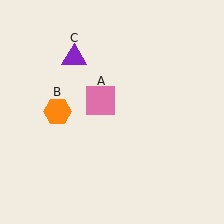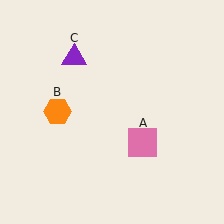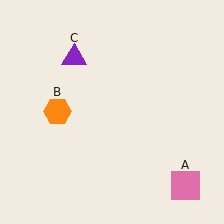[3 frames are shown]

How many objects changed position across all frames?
1 object changed position: pink square (object A).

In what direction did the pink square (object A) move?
The pink square (object A) moved down and to the right.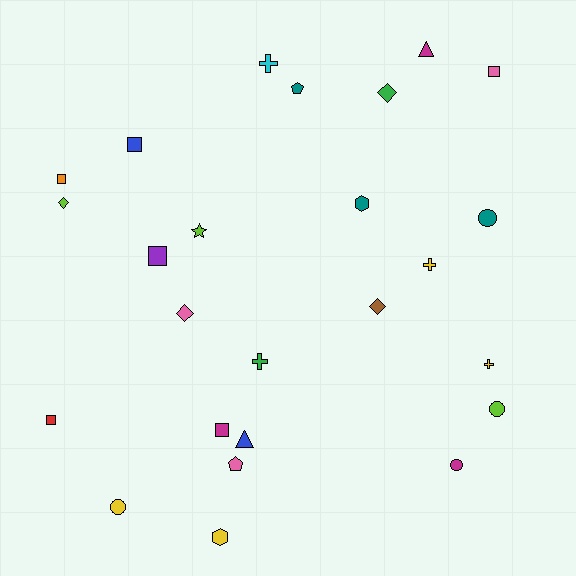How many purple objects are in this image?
There is 1 purple object.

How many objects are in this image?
There are 25 objects.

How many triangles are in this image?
There are 2 triangles.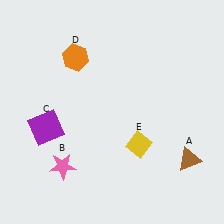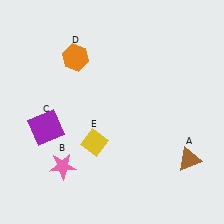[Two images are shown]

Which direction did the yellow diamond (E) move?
The yellow diamond (E) moved left.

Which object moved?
The yellow diamond (E) moved left.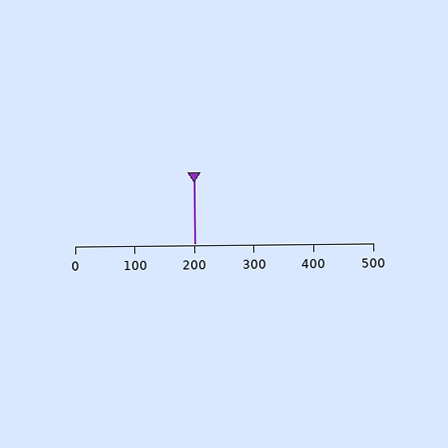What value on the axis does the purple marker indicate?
The marker indicates approximately 200.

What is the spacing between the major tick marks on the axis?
The major ticks are spaced 100 apart.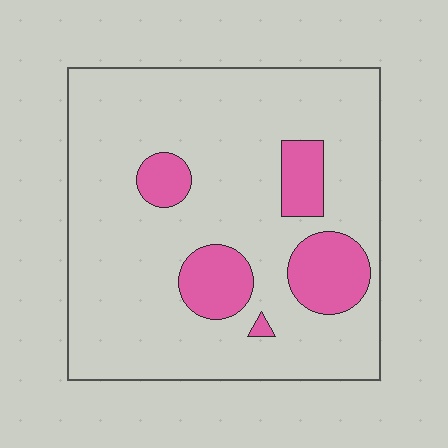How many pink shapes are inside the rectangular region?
5.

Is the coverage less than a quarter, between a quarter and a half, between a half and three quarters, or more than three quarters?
Less than a quarter.